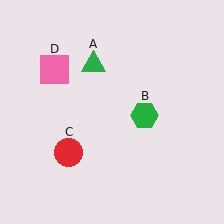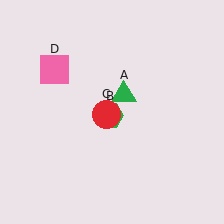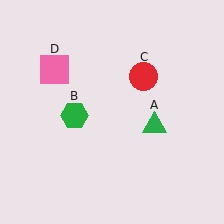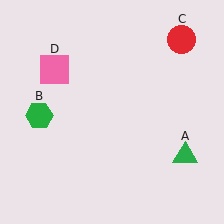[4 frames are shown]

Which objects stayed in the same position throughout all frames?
Pink square (object D) remained stationary.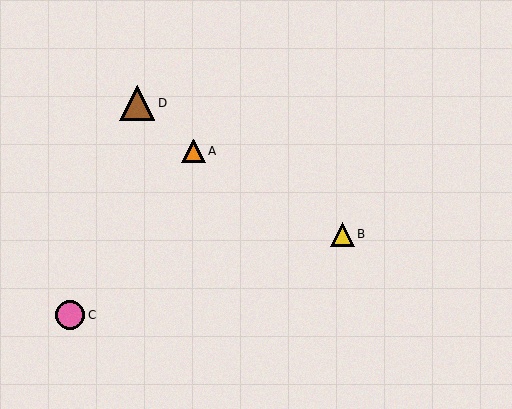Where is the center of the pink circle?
The center of the pink circle is at (70, 315).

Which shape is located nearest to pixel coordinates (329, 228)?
The yellow triangle (labeled B) at (342, 234) is nearest to that location.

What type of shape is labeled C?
Shape C is a pink circle.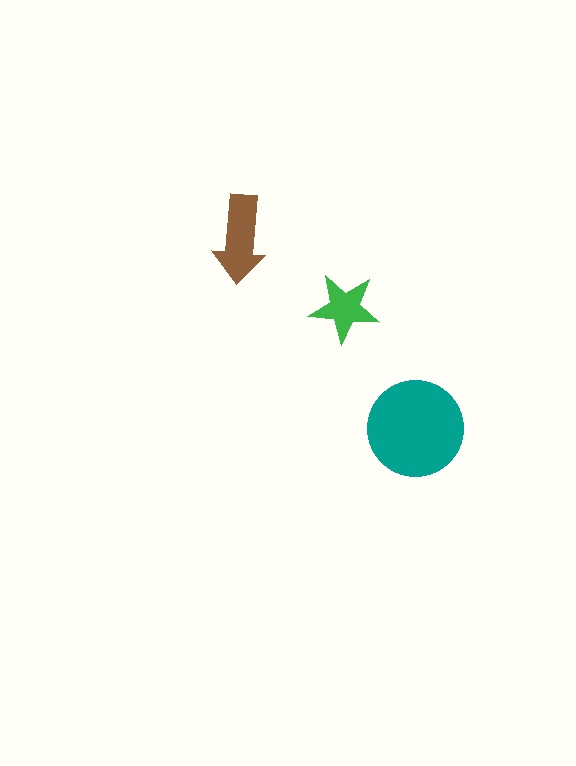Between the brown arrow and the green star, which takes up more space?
The brown arrow.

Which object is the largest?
The teal circle.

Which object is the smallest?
The green star.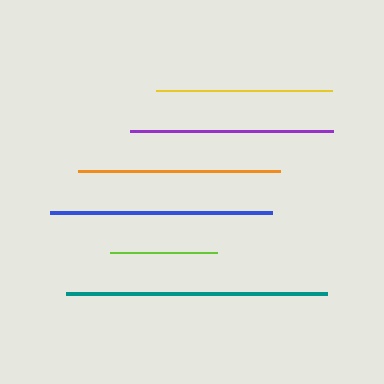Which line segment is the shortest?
The lime line is the shortest at approximately 106 pixels.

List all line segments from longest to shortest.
From longest to shortest: teal, blue, purple, orange, yellow, lime.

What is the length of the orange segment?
The orange segment is approximately 202 pixels long.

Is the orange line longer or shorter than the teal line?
The teal line is longer than the orange line.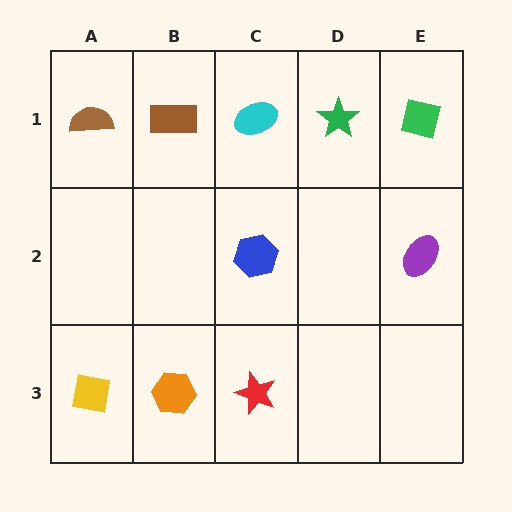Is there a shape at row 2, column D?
No, that cell is empty.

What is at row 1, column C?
A cyan ellipse.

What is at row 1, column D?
A green star.